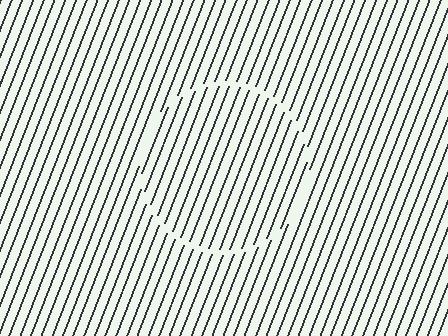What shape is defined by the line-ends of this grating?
An illusory circle. The interior of the shape contains the same grating, shifted by half a period — the contour is defined by the phase discontinuity where line-ends from the inner and outer gratings abut.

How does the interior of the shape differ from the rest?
The interior of the shape contains the same grating, shifted by half a period — the contour is defined by the phase discontinuity where line-ends from the inner and outer gratings abut.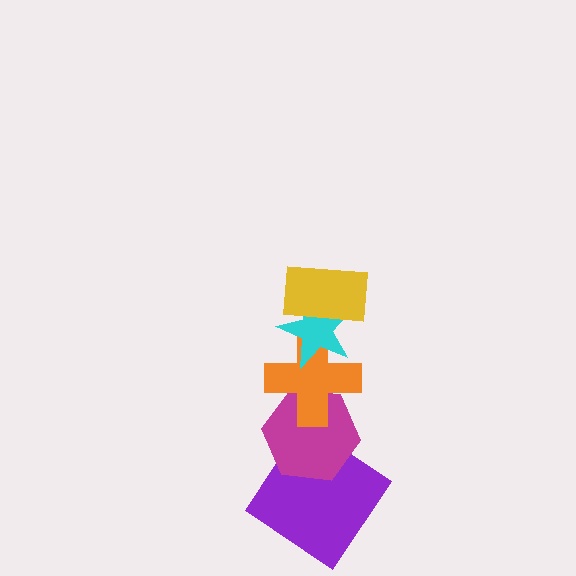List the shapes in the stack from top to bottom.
From top to bottom: the yellow rectangle, the cyan star, the orange cross, the magenta hexagon, the purple diamond.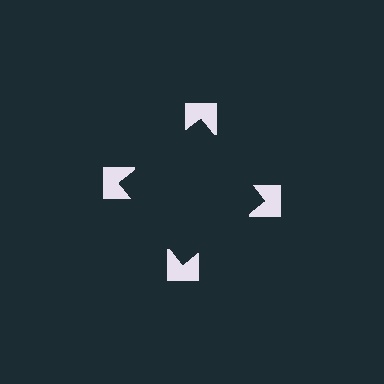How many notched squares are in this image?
There are 4 — one at each vertex of the illusory square.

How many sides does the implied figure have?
4 sides.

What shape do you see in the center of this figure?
An illusory square — its edges are inferred from the aligned wedge cuts in the notched squares, not physically drawn.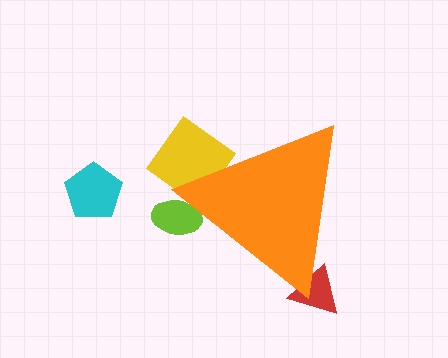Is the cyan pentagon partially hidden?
No, the cyan pentagon is fully visible.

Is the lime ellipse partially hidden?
Yes, the lime ellipse is partially hidden behind the orange triangle.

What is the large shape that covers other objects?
An orange triangle.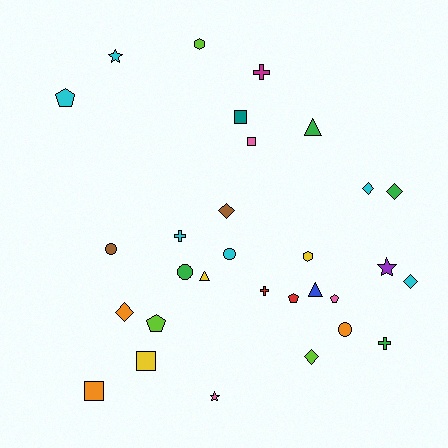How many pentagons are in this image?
There are 4 pentagons.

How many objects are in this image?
There are 30 objects.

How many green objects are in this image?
There are 4 green objects.